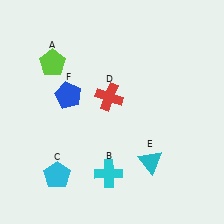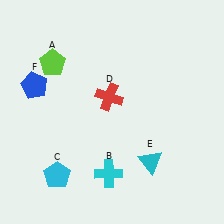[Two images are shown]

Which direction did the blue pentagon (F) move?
The blue pentagon (F) moved left.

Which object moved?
The blue pentagon (F) moved left.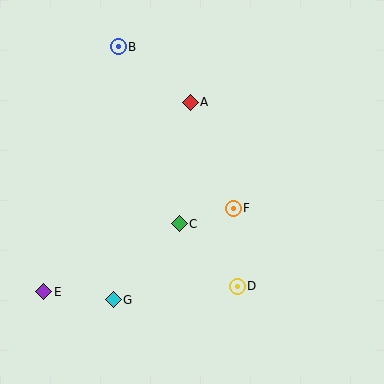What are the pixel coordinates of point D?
Point D is at (237, 286).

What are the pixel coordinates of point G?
Point G is at (113, 300).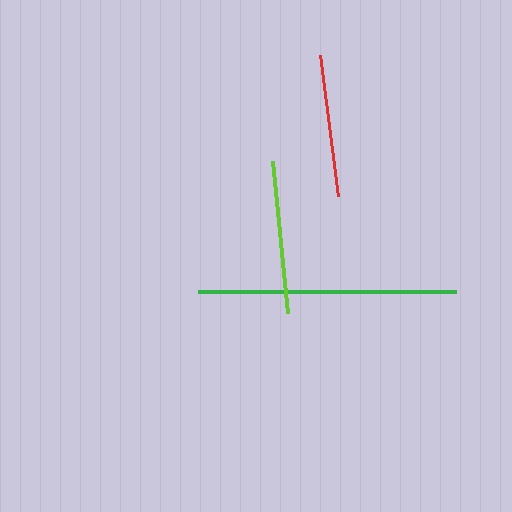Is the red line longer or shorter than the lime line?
The lime line is longer than the red line.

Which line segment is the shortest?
The red line is the shortest at approximately 142 pixels.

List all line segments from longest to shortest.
From longest to shortest: green, lime, red.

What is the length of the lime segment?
The lime segment is approximately 153 pixels long.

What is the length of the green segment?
The green segment is approximately 259 pixels long.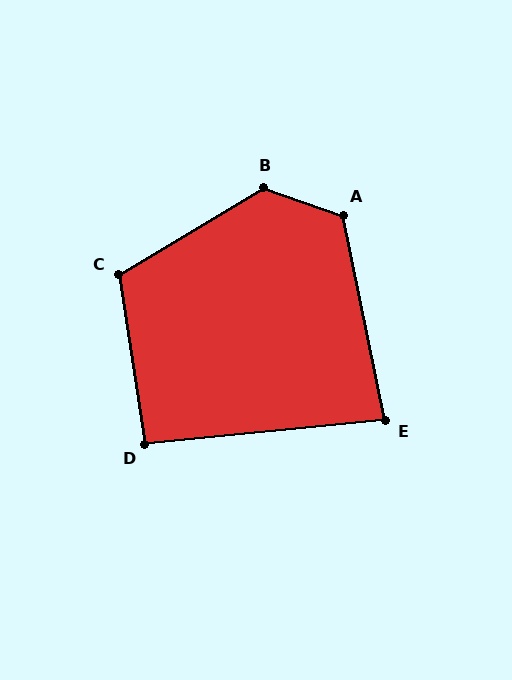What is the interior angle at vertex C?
Approximately 112 degrees (obtuse).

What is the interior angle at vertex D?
Approximately 93 degrees (approximately right).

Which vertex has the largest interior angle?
B, at approximately 130 degrees.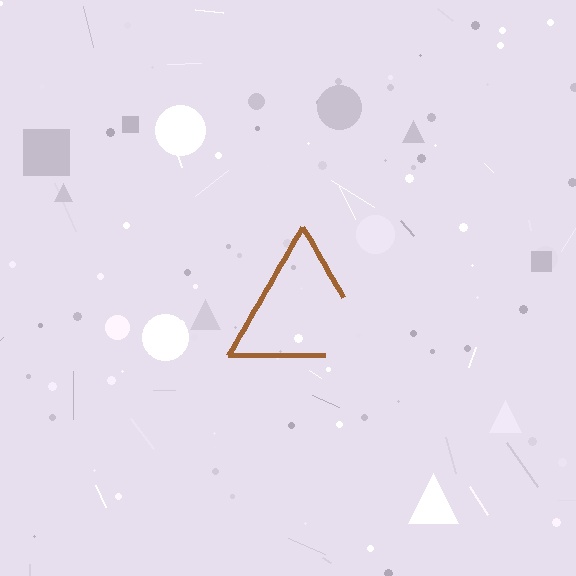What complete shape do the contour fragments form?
The contour fragments form a triangle.